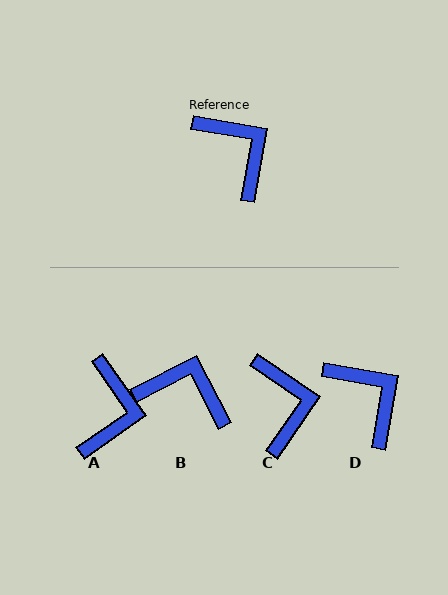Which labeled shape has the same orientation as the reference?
D.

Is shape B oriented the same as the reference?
No, it is off by about 37 degrees.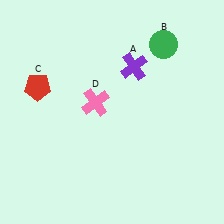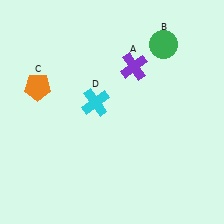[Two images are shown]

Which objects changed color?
C changed from red to orange. D changed from pink to cyan.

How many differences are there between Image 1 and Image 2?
There are 2 differences between the two images.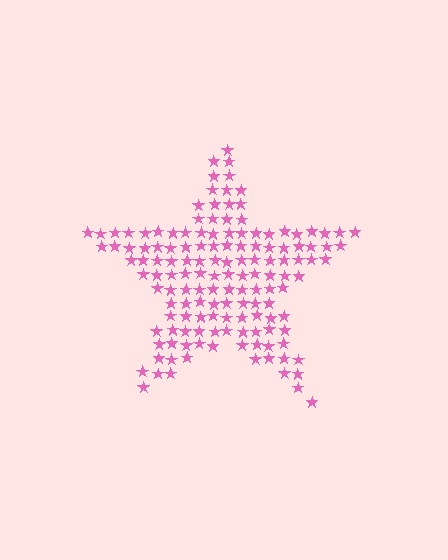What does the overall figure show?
The overall figure shows a star.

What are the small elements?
The small elements are stars.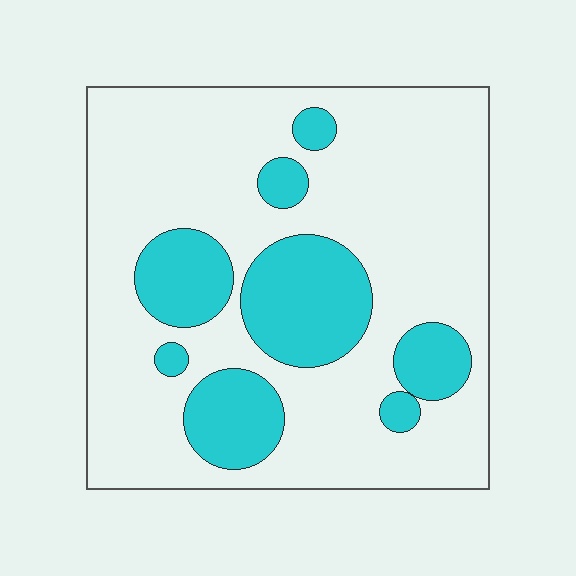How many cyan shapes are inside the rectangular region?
8.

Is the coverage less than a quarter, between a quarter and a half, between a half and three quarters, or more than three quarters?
Between a quarter and a half.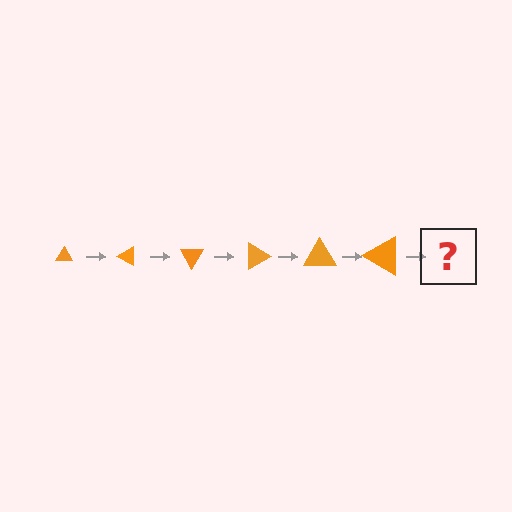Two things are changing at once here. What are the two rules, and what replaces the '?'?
The two rules are that the triangle grows larger each step and it rotates 30 degrees each step. The '?' should be a triangle, larger than the previous one and rotated 180 degrees from the start.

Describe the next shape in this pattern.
It should be a triangle, larger than the previous one and rotated 180 degrees from the start.